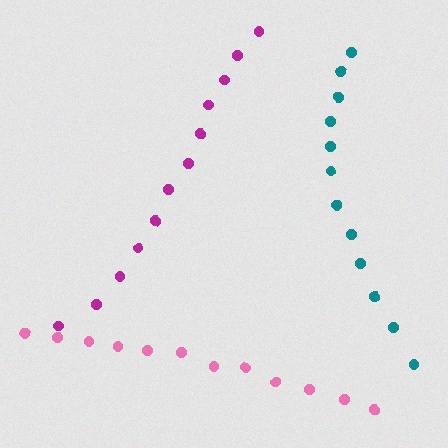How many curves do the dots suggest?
There are 3 distinct paths.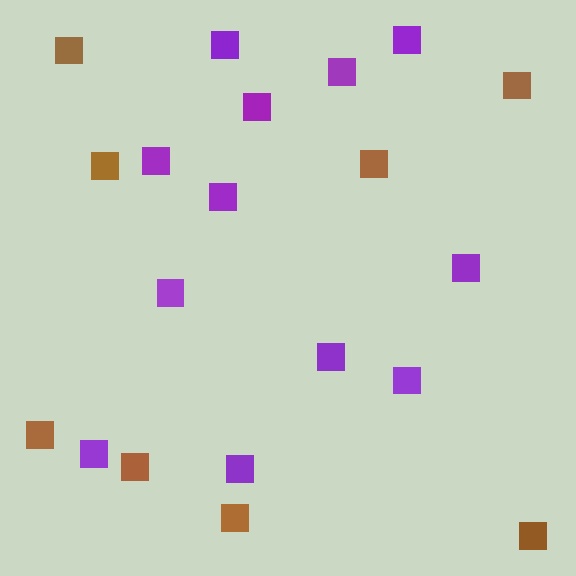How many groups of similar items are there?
There are 2 groups: one group of purple squares (12) and one group of brown squares (8).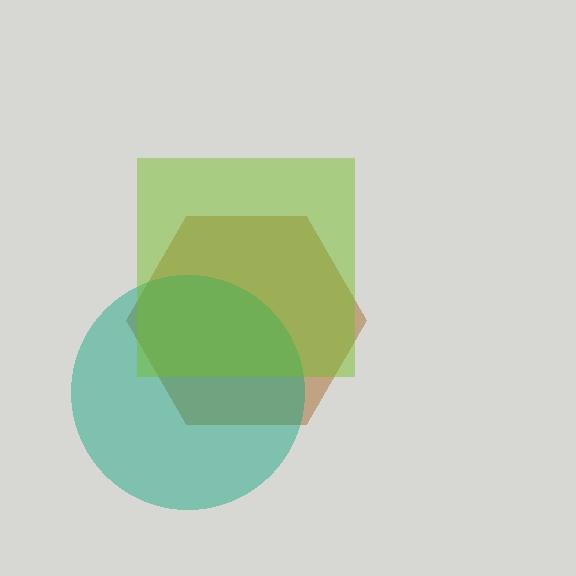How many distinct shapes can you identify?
There are 3 distinct shapes: a brown hexagon, a teal circle, a lime square.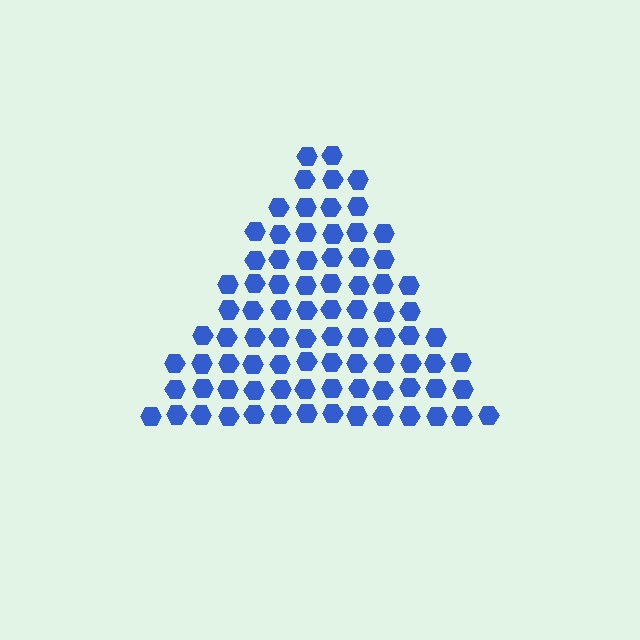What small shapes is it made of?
It is made of small hexagons.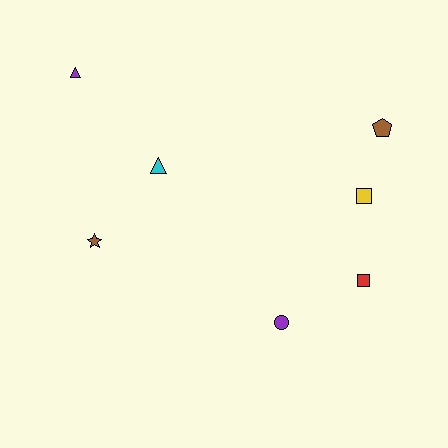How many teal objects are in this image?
There are no teal objects.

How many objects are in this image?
There are 7 objects.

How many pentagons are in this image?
There is 1 pentagon.